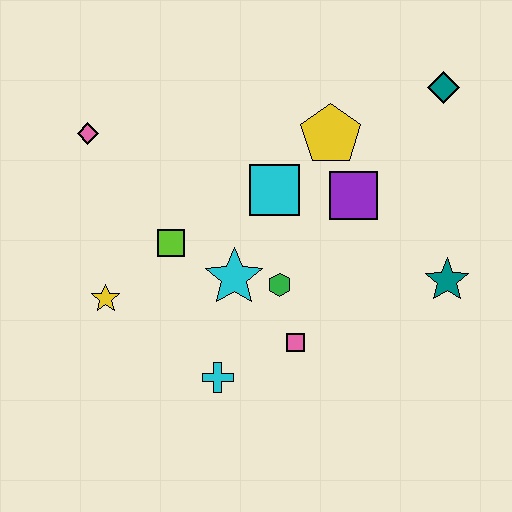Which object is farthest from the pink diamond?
The teal star is farthest from the pink diamond.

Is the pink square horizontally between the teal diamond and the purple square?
No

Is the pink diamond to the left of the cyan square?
Yes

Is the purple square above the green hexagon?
Yes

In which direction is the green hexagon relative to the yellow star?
The green hexagon is to the right of the yellow star.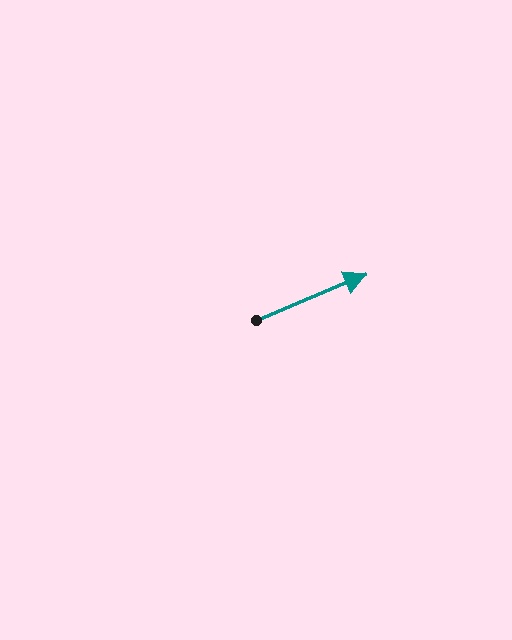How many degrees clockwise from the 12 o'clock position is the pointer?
Approximately 67 degrees.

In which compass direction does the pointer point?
Northeast.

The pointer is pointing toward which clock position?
Roughly 2 o'clock.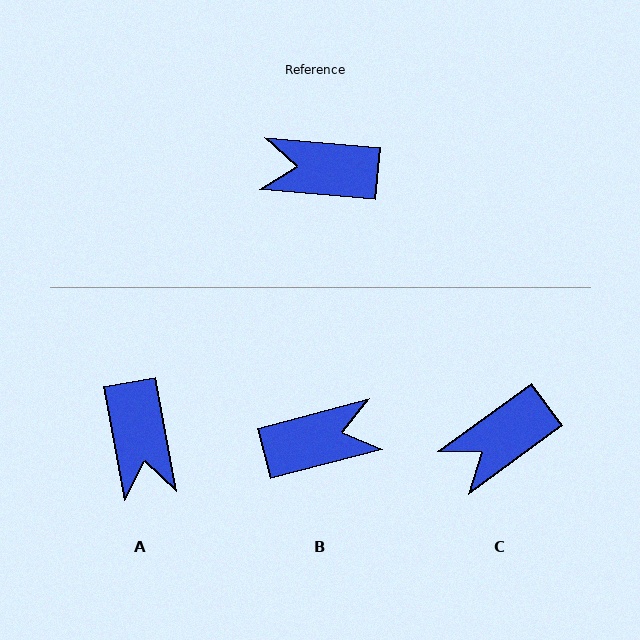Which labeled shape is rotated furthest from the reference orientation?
B, about 160 degrees away.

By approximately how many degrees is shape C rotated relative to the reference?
Approximately 41 degrees counter-clockwise.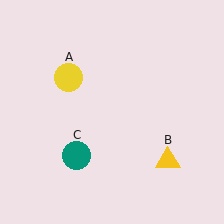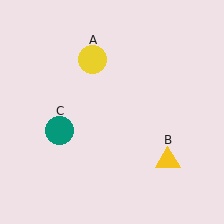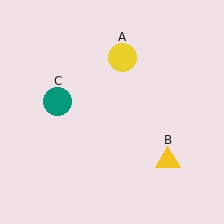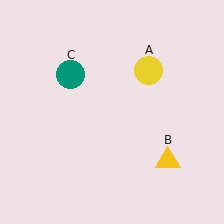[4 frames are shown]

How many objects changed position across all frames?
2 objects changed position: yellow circle (object A), teal circle (object C).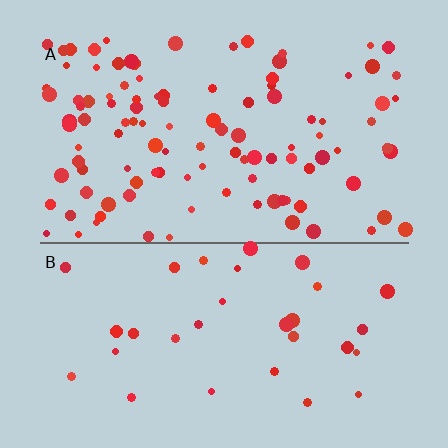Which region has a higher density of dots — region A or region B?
A (the top).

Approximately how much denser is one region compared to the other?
Approximately 3.2× — region A over region B.